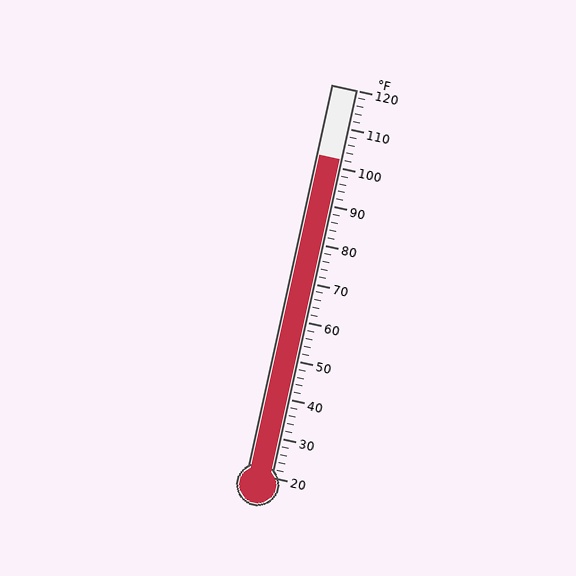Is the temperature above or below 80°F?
The temperature is above 80°F.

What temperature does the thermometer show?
The thermometer shows approximately 102°F.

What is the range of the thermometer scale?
The thermometer scale ranges from 20°F to 120°F.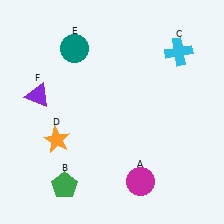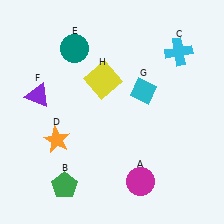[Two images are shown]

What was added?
A cyan diamond (G), a yellow square (H) were added in Image 2.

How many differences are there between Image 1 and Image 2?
There are 2 differences between the two images.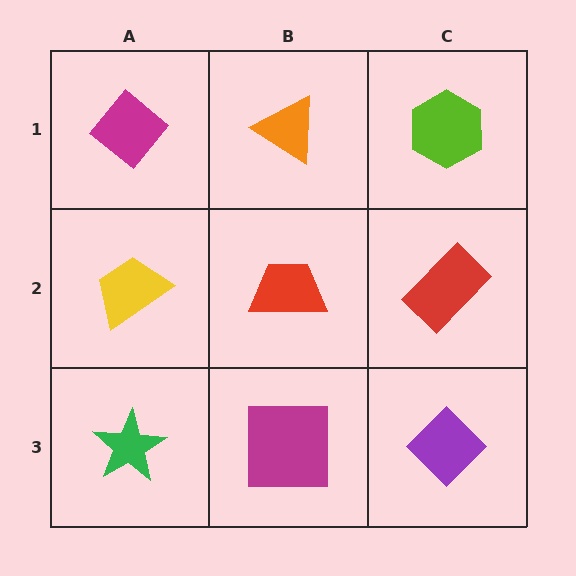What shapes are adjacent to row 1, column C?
A red rectangle (row 2, column C), an orange triangle (row 1, column B).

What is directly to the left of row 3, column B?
A green star.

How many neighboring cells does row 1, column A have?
2.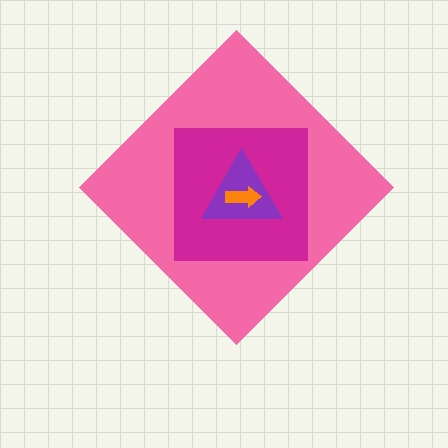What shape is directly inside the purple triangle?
The orange arrow.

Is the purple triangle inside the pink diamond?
Yes.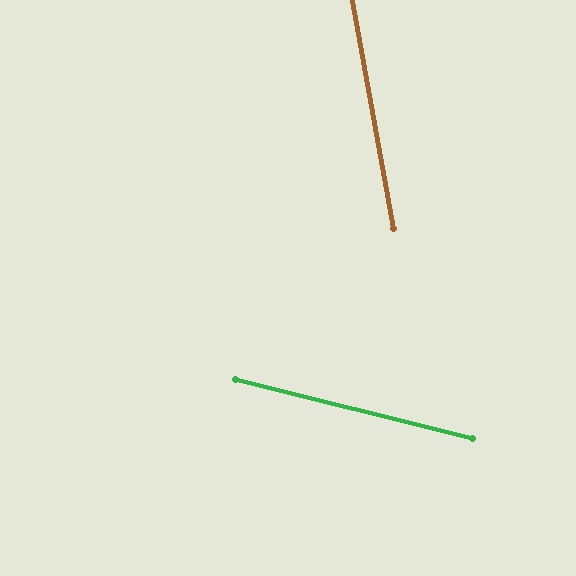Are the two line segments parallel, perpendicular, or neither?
Neither parallel nor perpendicular — they differ by about 66°.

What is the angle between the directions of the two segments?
Approximately 66 degrees.